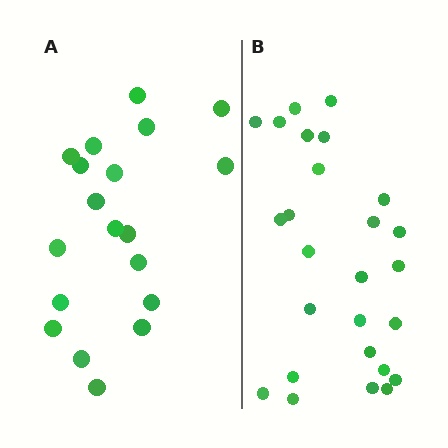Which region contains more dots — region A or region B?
Region B (the right region) has more dots.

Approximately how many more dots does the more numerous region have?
Region B has roughly 8 or so more dots than region A.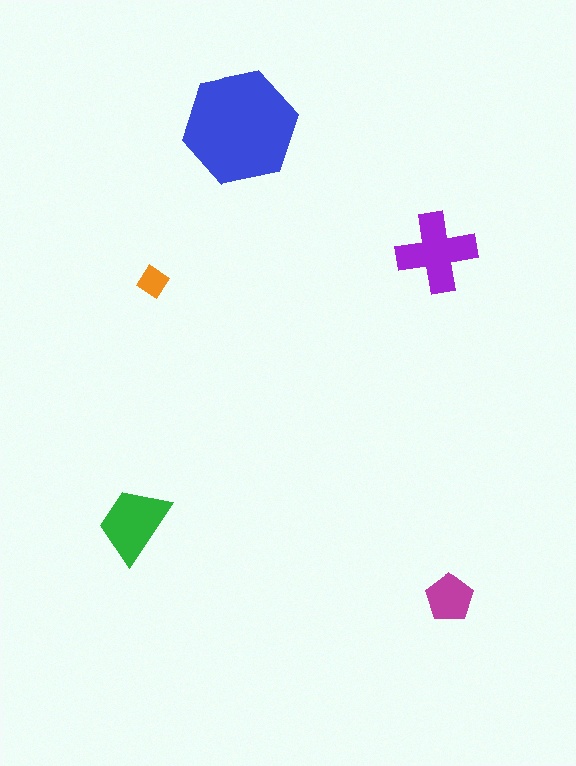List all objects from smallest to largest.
The orange diamond, the magenta pentagon, the green trapezoid, the purple cross, the blue hexagon.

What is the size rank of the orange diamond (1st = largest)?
5th.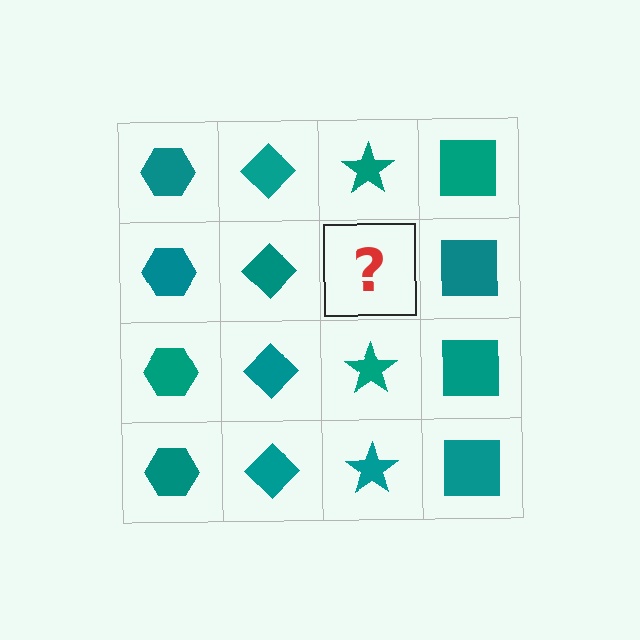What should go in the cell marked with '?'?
The missing cell should contain a teal star.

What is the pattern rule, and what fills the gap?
The rule is that each column has a consistent shape. The gap should be filled with a teal star.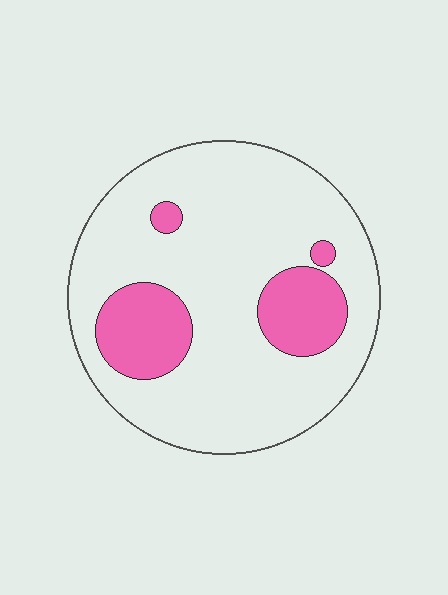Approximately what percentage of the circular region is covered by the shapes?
Approximately 20%.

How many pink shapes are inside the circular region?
4.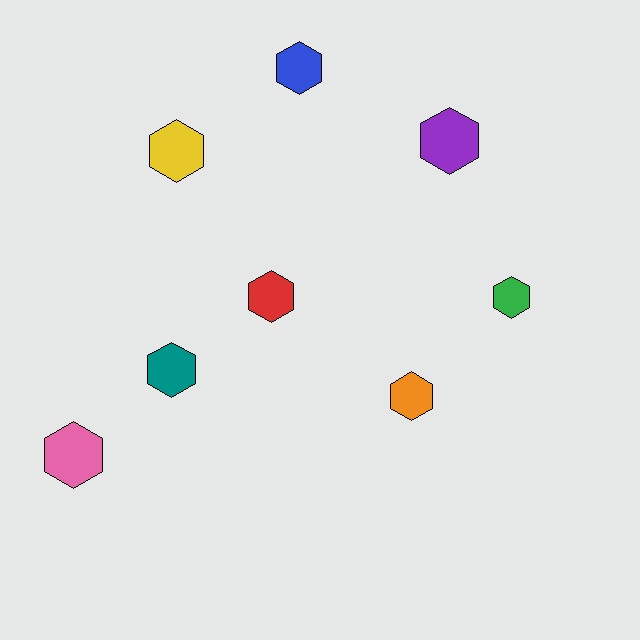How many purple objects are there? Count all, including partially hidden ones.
There is 1 purple object.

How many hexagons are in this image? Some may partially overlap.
There are 8 hexagons.